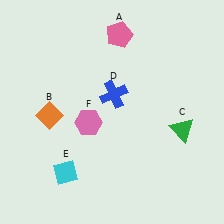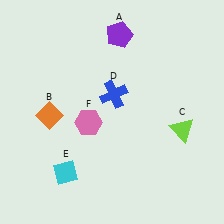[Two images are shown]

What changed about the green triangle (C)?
In Image 1, C is green. In Image 2, it changed to lime.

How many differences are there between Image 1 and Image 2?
There are 2 differences between the two images.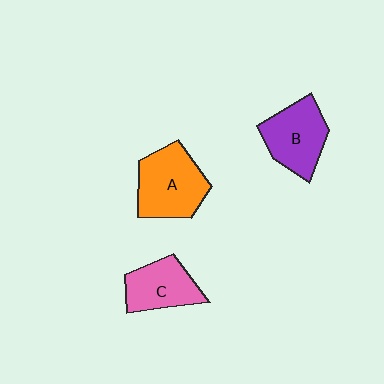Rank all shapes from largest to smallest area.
From largest to smallest: A (orange), B (purple), C (pink).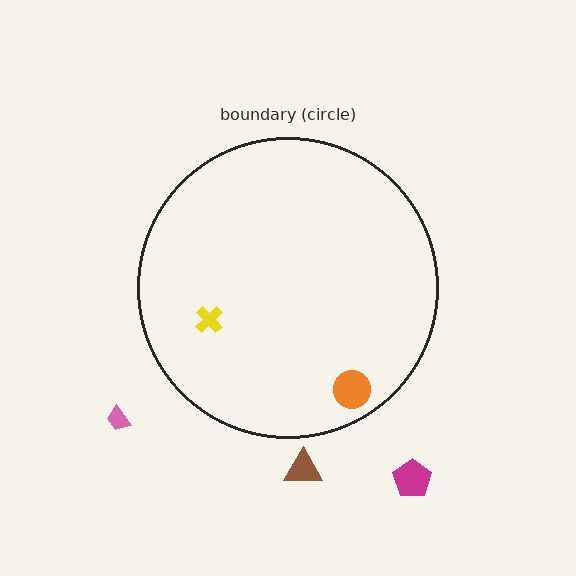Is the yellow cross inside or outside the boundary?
Inside.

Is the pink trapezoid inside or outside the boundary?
Outside.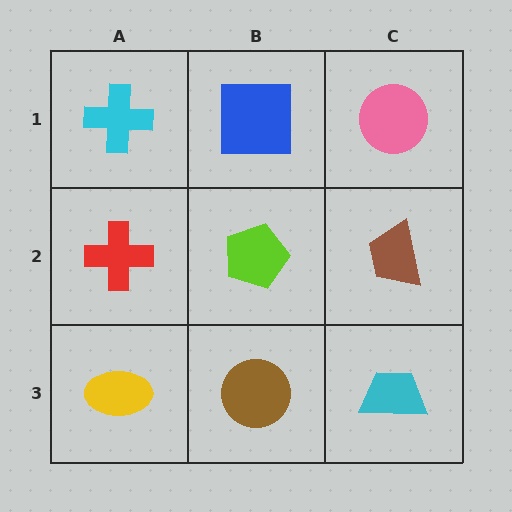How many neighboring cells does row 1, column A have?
2.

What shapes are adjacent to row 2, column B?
A blue square (row 1, column B), a brown circle (row 3, column B), a red cross (row 2, column A), a brown trapezoid (row 2, column C).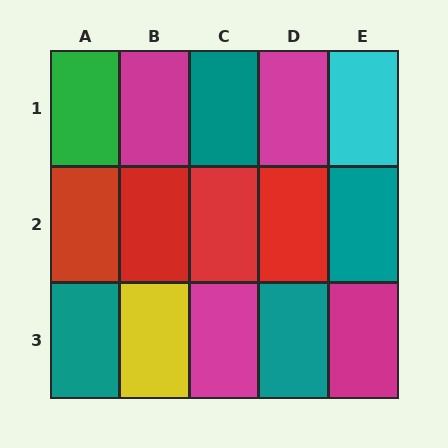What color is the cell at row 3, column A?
Teal.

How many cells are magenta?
4 cells are magenta.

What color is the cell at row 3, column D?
Teal.